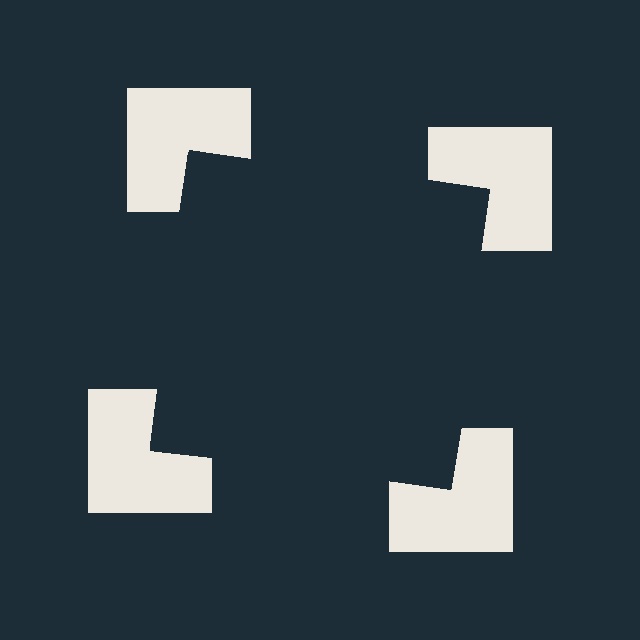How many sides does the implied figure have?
4 sides.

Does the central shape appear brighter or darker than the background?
It typically appears slightly darker than the background, even though no actual brightness change is drawn.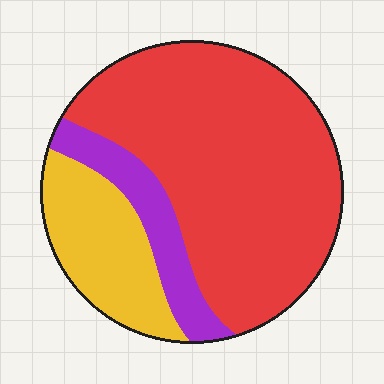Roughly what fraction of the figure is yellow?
Yellow takes up less than a quarter of the figure.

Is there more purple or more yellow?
Yellow.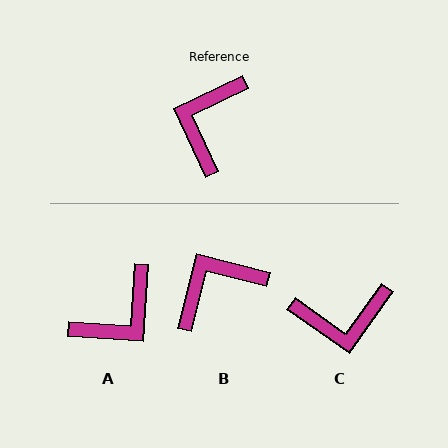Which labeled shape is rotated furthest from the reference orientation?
A, about 151 degrees away.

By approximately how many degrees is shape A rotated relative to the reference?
Approximately 151 degrees counter-clockwise.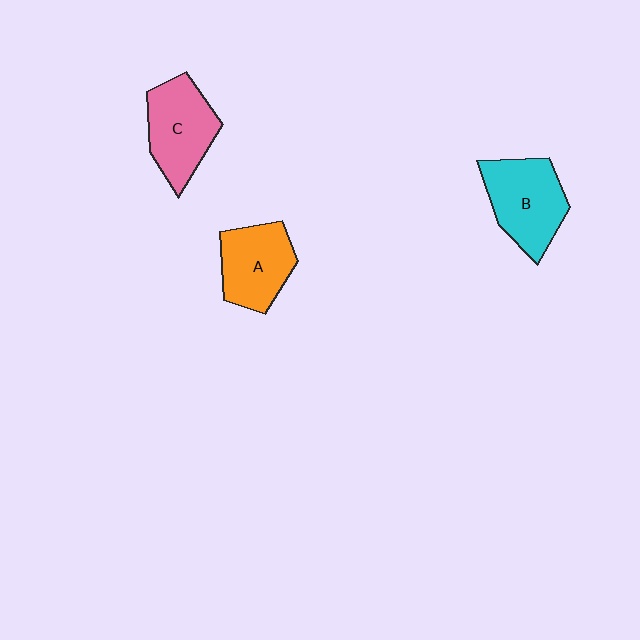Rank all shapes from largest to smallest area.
From largest to smallest: B (cyan), C (pink), A (orange).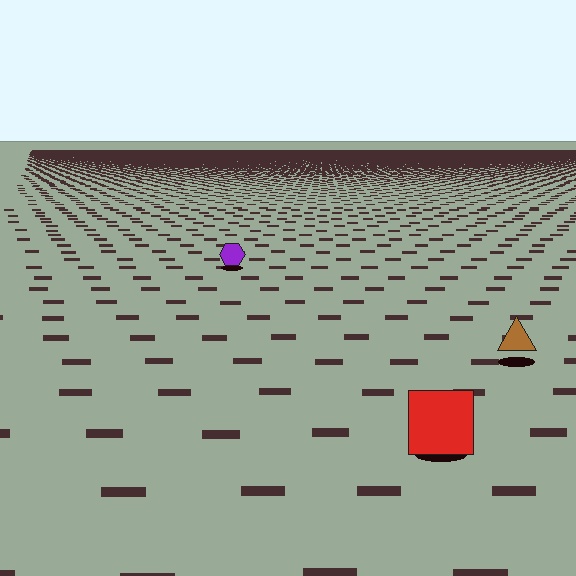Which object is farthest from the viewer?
The purple hexagon is farthest from the viewer. It appears smaller and the ground texture around it is denser.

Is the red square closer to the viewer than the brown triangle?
Yes. The red square is closer — you can tell from the texture gradient: the ground texture is coarser near it.